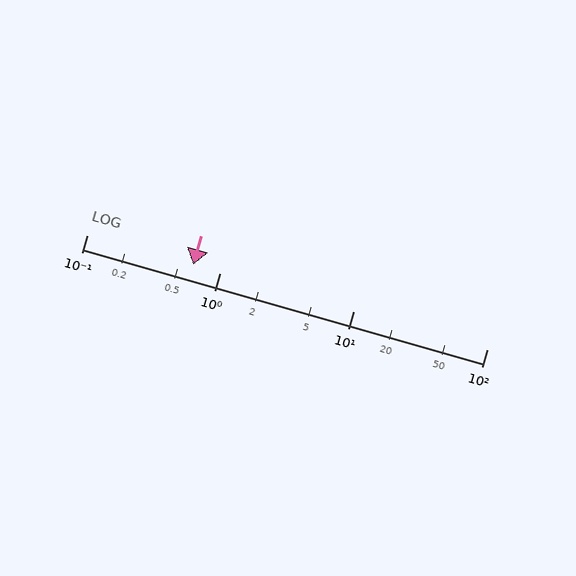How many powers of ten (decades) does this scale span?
The scale spans 3 decades, from 0.1 to 100.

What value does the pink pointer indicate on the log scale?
The pointer indicates approximately 0.63.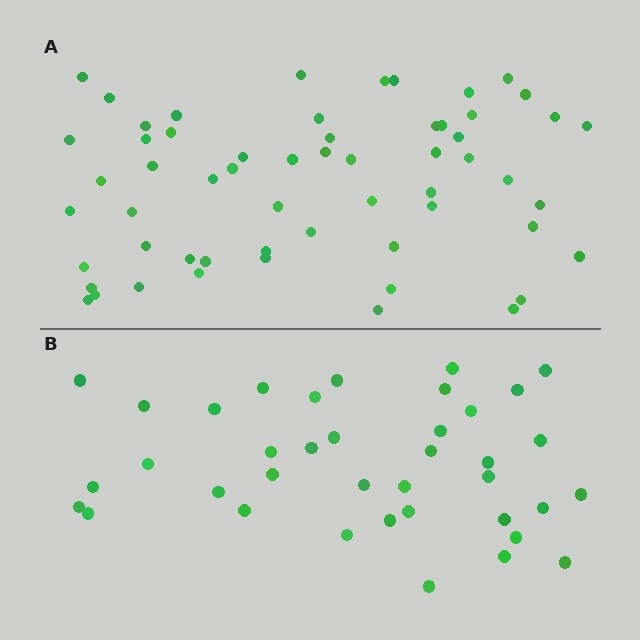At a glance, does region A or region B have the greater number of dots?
Region A (the top region) has more dots.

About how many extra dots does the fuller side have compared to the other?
Region A has approximately 20 more dots than region B.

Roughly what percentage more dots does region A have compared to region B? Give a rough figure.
About 55% more.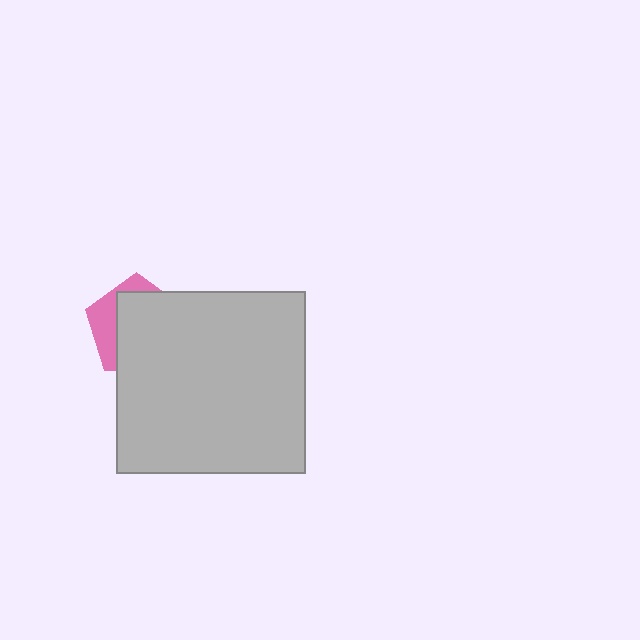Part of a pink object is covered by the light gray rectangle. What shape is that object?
It is a pentagon.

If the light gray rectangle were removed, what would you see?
You would see the complete pink pentagon.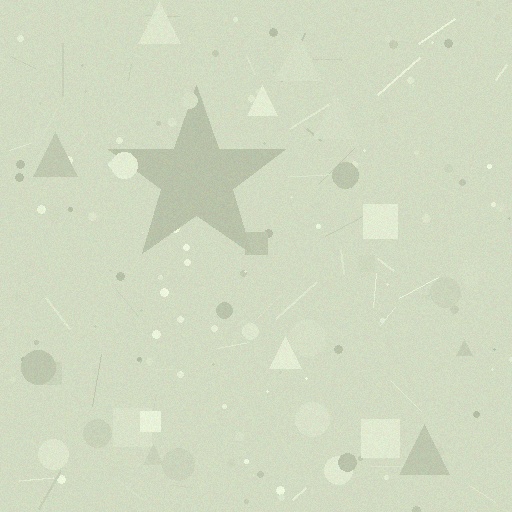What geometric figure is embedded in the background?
A star is embedded in the background.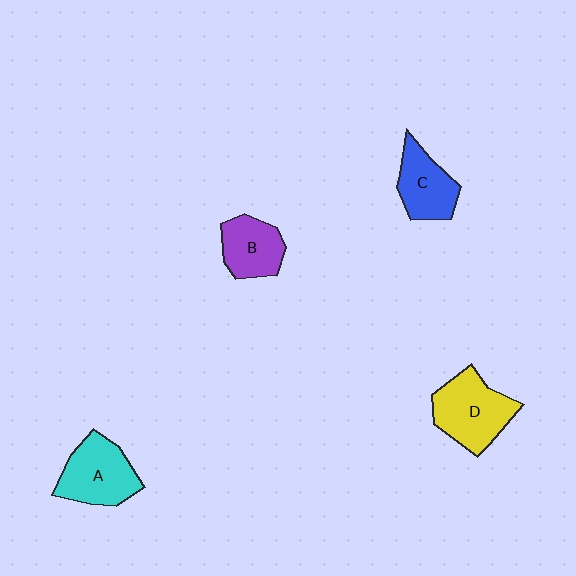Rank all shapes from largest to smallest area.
From largest to smallest: D (yellow), A (cyan), C (blue), B (purple).